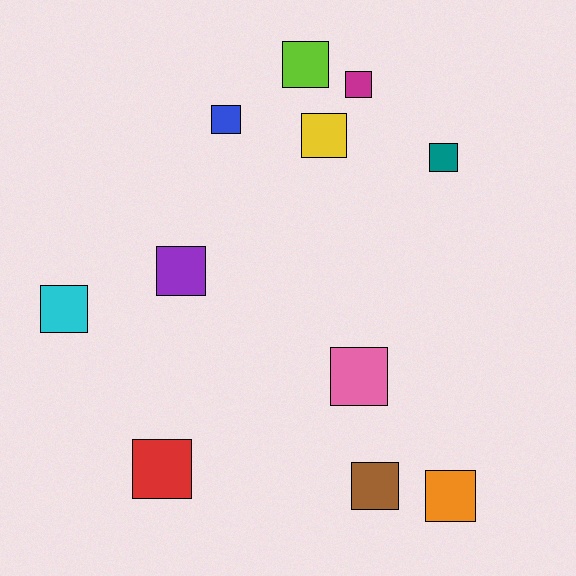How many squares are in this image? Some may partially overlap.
There are 11 squares.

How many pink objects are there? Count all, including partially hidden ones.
There is 1 pink object.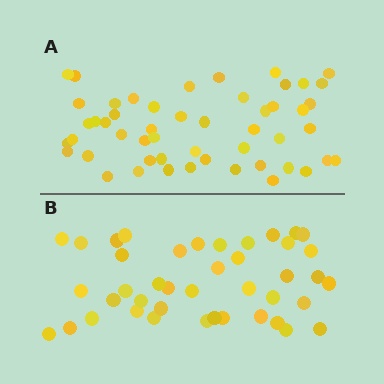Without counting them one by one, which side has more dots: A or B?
Region A (the top region) has more dots.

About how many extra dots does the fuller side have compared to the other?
Region A has roughly 8 or so more dots than region B.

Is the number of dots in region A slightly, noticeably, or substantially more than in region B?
Region A has only slightly more — the two regions are fairly close. The ratio is roughly 1.2 to 1.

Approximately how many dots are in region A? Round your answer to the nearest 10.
About 50 dots. (The exact count is 51, which rounds to 50.)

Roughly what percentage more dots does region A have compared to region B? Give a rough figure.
About 20% more.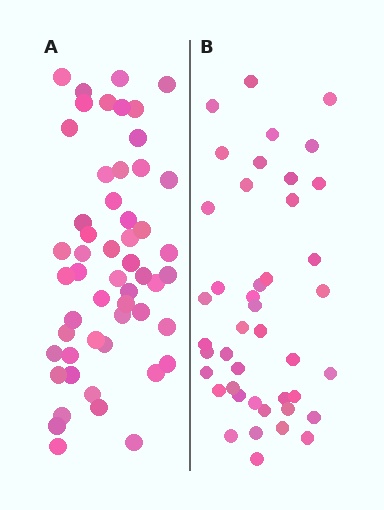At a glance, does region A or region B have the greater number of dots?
Region A (the left region) has more dots.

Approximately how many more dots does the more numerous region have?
Region A has roughly 10 or so more dots than region B.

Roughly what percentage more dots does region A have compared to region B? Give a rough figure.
About 25% more.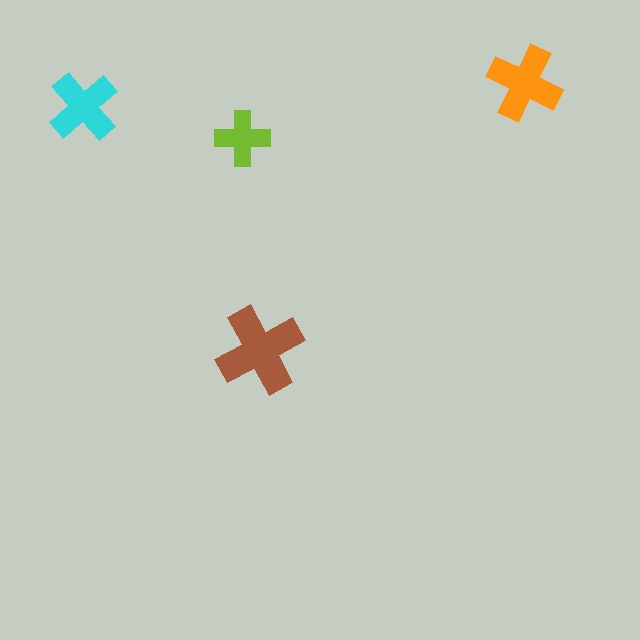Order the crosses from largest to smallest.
the brown one, the orange one, the cyan one, the lime one.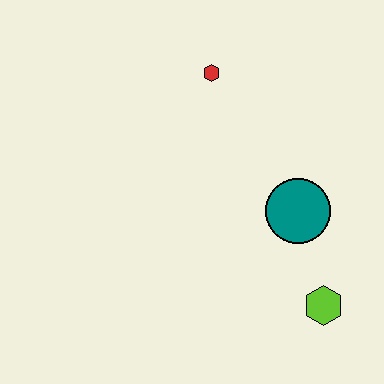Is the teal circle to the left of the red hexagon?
No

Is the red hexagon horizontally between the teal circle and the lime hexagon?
No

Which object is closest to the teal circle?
The lime hexagon is closest to the teal circle.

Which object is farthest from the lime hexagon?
The red hexagon is farthest from the lime hexagon.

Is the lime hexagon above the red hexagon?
No